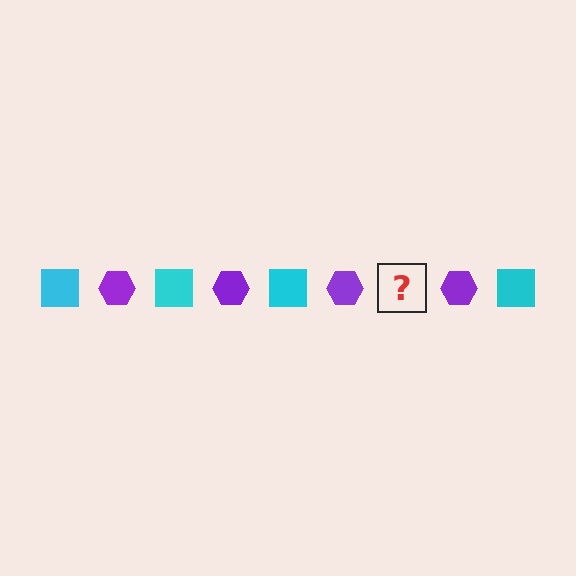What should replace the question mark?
The question mark should be replaced with a cyan square.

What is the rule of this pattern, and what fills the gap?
The rule is that the pattern alternates between cyan square and purple hexagon. The gap should be filled with a cyan square.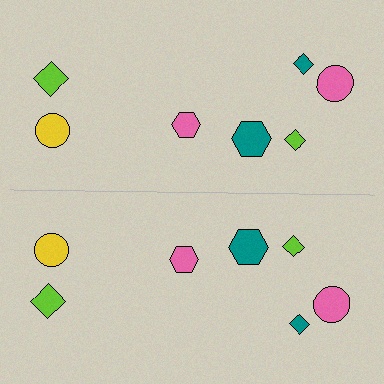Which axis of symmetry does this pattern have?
The pattern has a horizontal axis of symmetry running through the center of the image.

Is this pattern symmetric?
Yes, this pattern has bilateral (reflection) symmetry.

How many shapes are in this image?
There are 14 shapes in this image.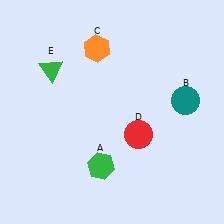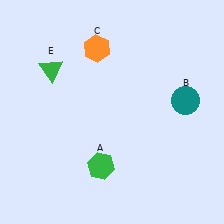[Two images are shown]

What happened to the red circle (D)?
The red circle (D) was removed in Image 2. It was in the bottom-right area of Image 1.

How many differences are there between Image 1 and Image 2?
There is 1 difference between the two images.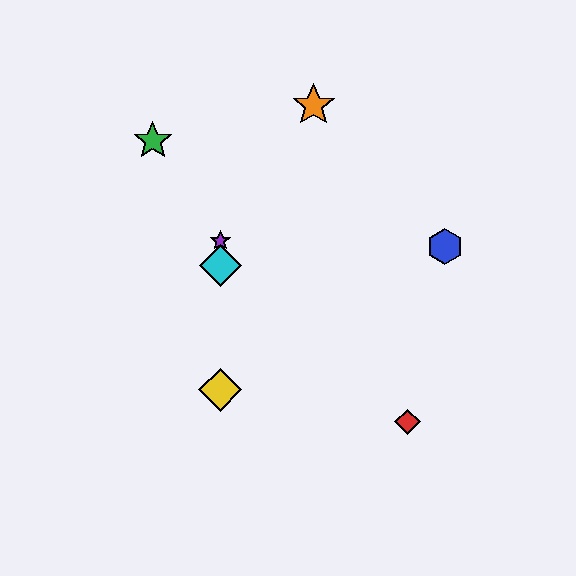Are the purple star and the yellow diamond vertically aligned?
Yes, both are at x≈220.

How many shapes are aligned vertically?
3 shapes (the yellow diamond, the purple star, the cyan diamond) are aligned vertically.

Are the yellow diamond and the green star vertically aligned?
No, the yellow diamond is at x≈220 and the green star is at x≈153.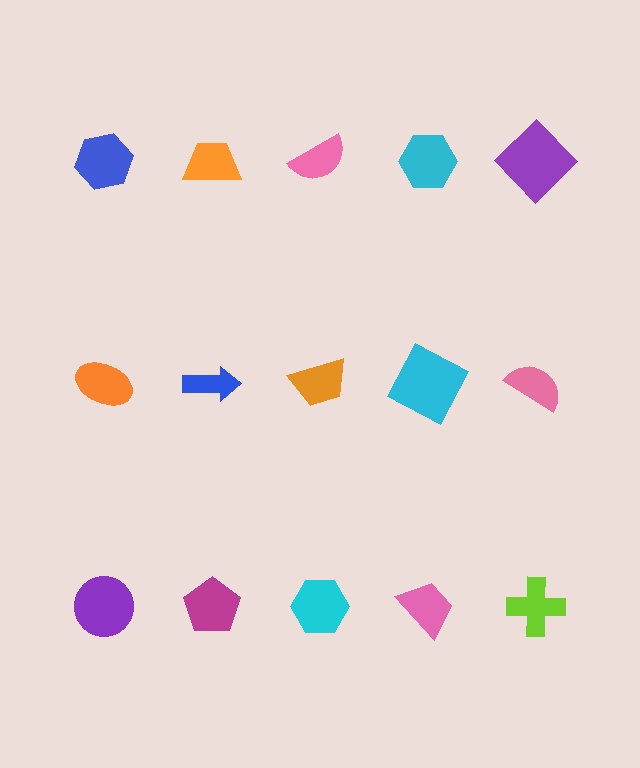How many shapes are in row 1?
5 shapes.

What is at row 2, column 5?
A pink semicircle.